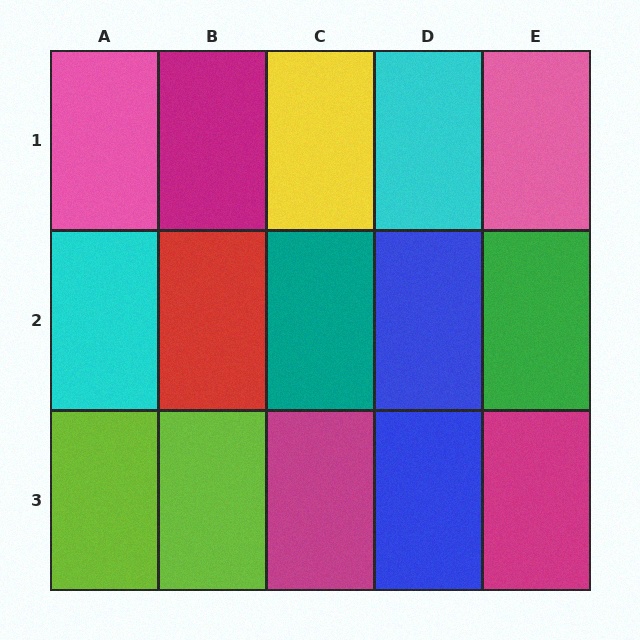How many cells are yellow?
1 cell is yellow.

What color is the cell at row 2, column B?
Red.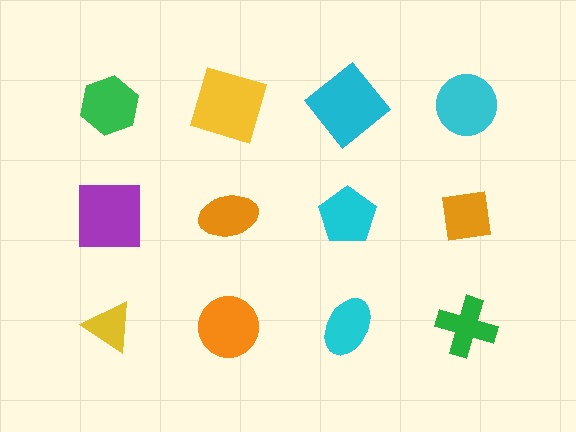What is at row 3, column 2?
An orange circle.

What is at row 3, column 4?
A green cross.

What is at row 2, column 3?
A cyan pentagon.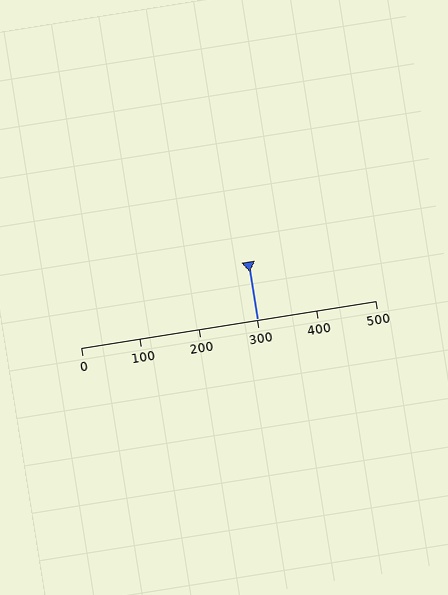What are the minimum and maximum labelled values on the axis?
The axis runs from 0 to 500.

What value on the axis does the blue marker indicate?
The marker indicates approximately 300.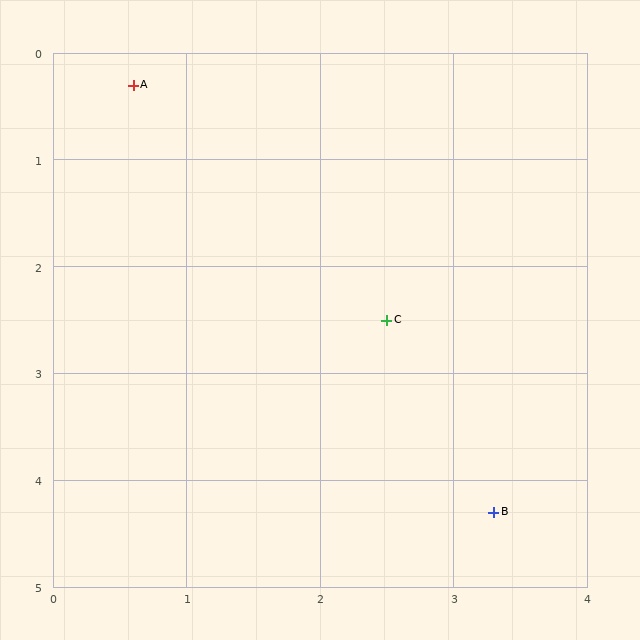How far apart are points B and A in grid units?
Points B and A are about 4.8 grid units apart.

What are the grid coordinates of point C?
Point C is at approximately (2.5, 2.5).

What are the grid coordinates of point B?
Point B is at approximately (3.3, 4.3).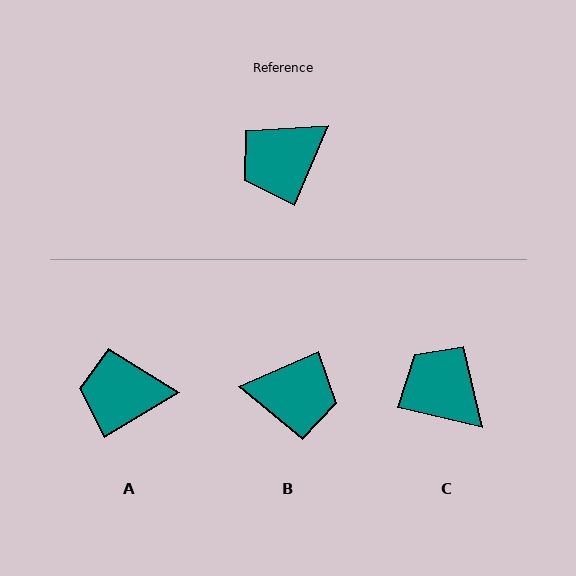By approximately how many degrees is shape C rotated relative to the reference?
Approximately 81 degrees clockwise.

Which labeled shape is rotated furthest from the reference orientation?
B, about 136 degrees away.